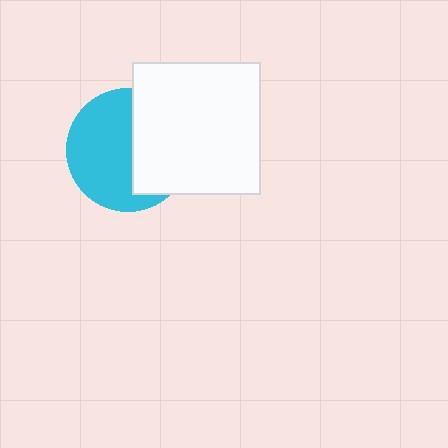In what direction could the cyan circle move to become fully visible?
The cyan circle could move left. That would shift it out from behind the white rectangle entirely.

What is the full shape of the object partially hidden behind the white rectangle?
The partially hidden object is a cyan circle.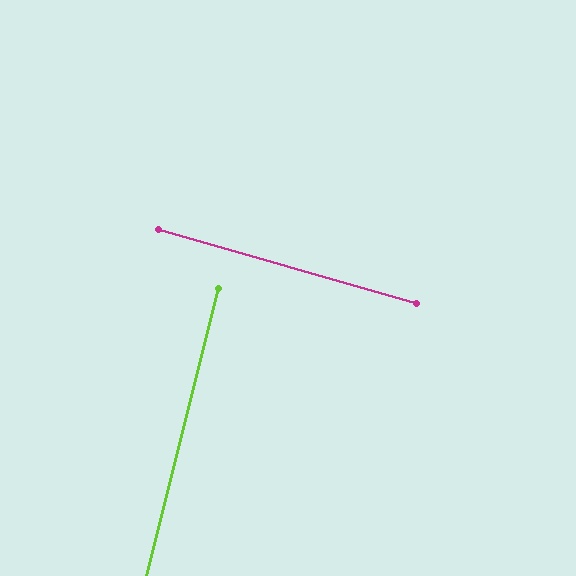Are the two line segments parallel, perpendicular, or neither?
Perpendicular — they meet at approximately 88°.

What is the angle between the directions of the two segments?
Approximately 88 degrees.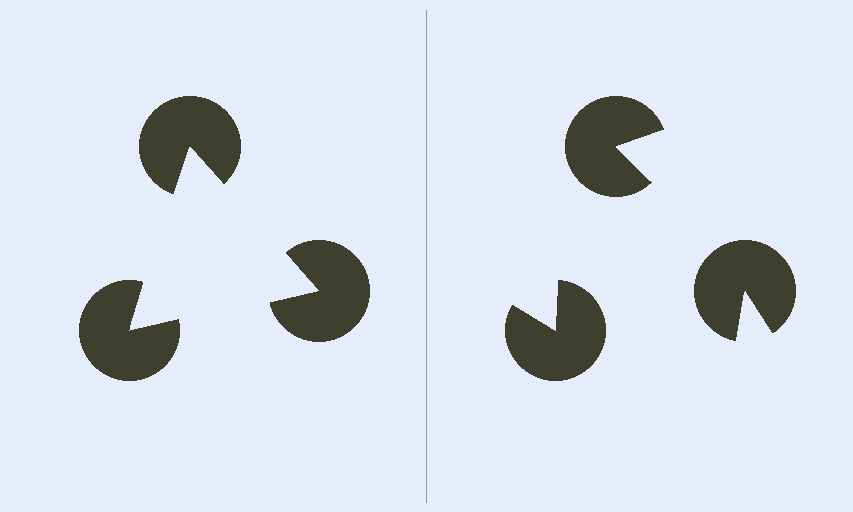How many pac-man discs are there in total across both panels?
6 — 3 on each side.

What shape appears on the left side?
An illusory triangle.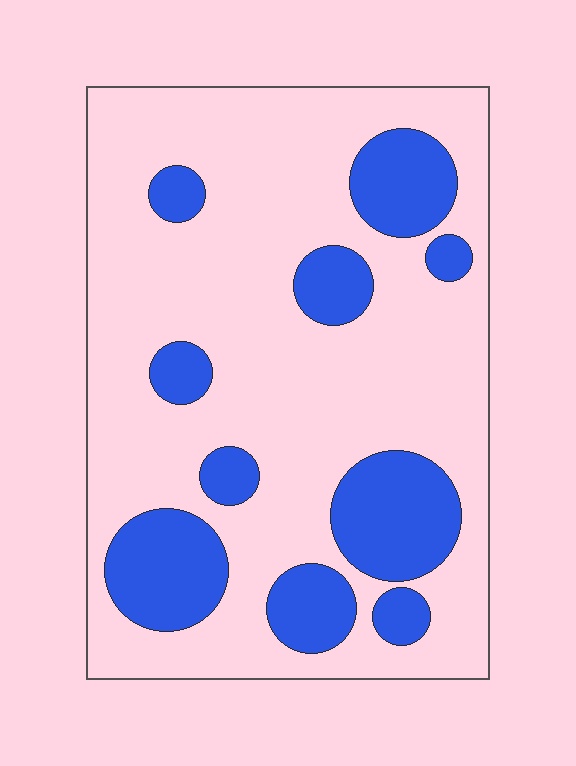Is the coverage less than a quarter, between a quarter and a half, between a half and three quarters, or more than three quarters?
Between a quarter and a half.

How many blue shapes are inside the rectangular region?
10.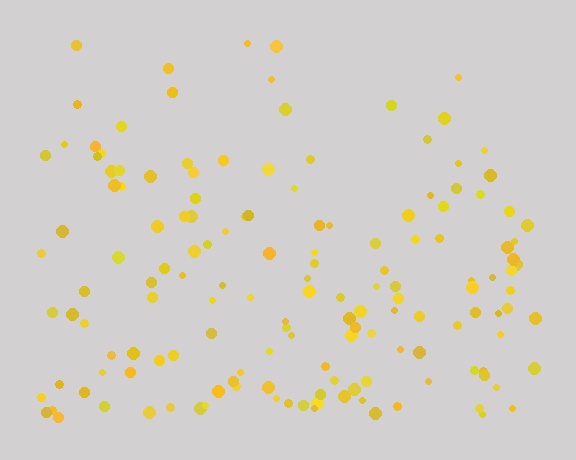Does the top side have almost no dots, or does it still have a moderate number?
Still a moderate number, just noticeably fewer than the bottom.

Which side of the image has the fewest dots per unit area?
The top.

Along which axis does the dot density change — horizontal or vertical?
Vertical.